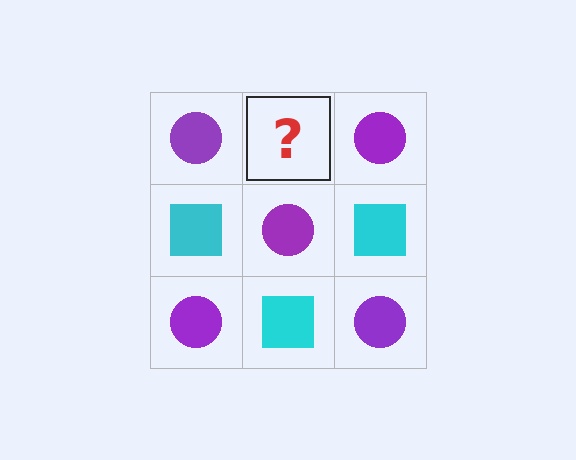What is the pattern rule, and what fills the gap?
The rule is that it alternates purple circle and cyan square in a checkerboard pattern. The gap should be filled with a cyan square.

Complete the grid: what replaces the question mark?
The question mark should be replaced with a cyan square.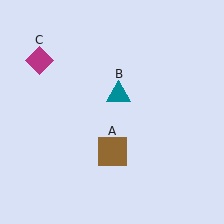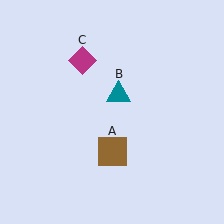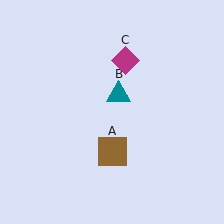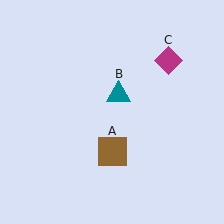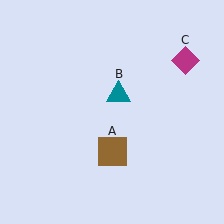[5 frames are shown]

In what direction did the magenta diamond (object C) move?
The magenta diamond (object C) moved right.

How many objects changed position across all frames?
1 object changed position: magenta diamond (object C).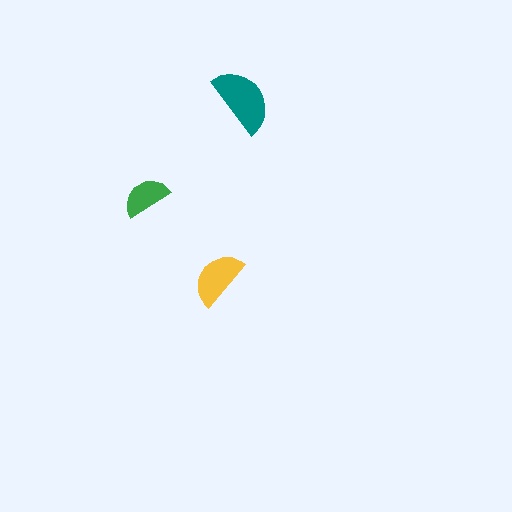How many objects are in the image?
There are 3 objects in the image.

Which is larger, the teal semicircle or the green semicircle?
The teal one.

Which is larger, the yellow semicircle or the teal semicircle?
The teal one.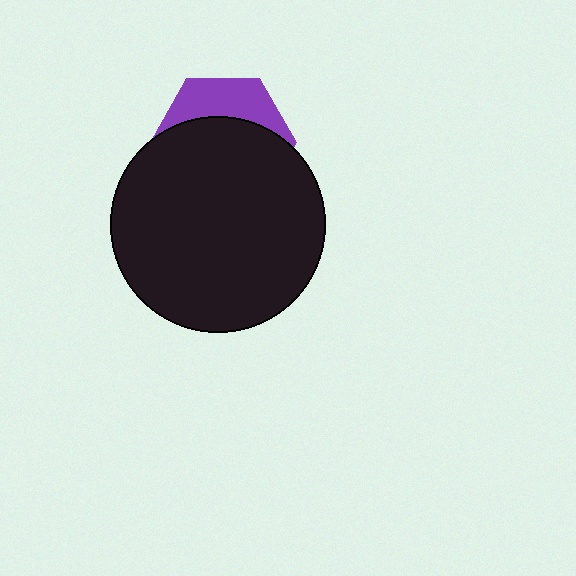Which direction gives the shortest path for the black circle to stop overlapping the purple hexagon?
Moving down gives the shortest separation.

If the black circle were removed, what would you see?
You would see the complete purple hexagon.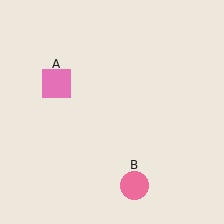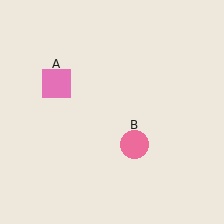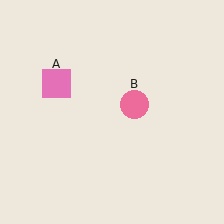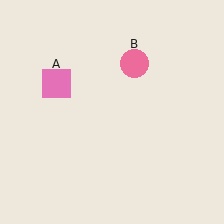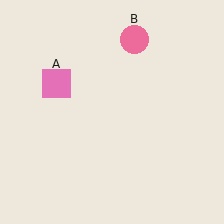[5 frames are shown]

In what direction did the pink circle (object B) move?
The pink circle (object B) moved up.